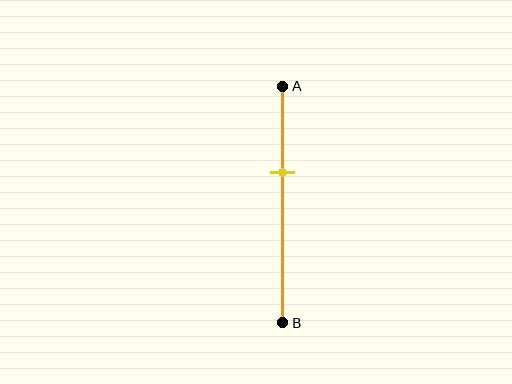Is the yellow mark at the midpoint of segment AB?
No, the mark is at about 35% from A, not at the 50% midpoint.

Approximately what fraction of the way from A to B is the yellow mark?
The yellow mark is approximately 35% of the way from A to B.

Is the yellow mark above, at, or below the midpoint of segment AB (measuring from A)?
The yellow mark is above the midpoint of segment AB.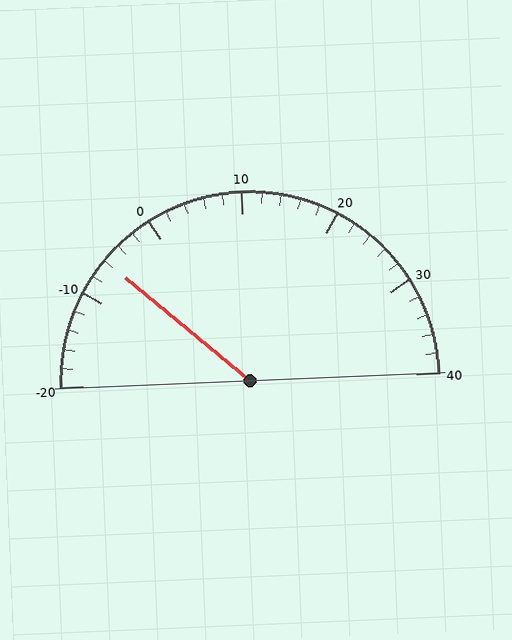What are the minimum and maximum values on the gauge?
The gauge ranges from -20 to 40.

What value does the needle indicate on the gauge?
The needle indicates approximately -6.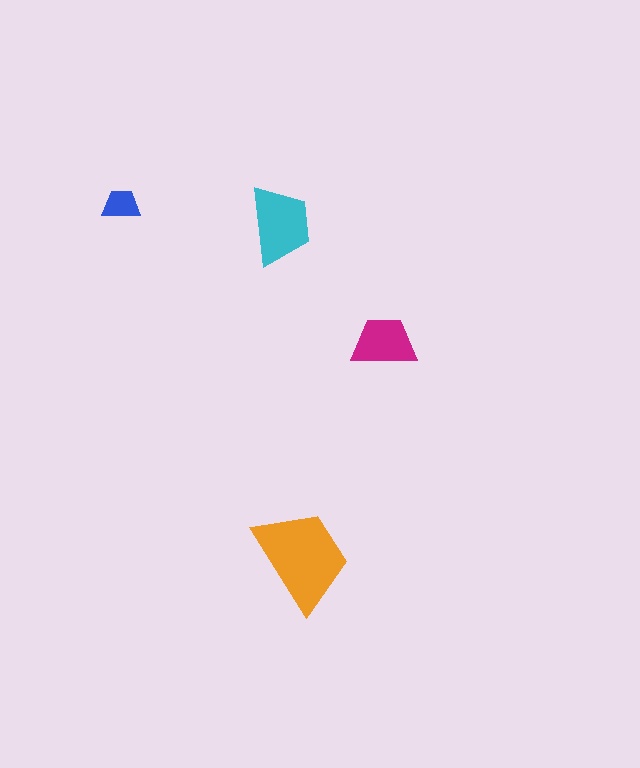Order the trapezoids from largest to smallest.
the orange one, the cyan one, the magenta one, the blue one.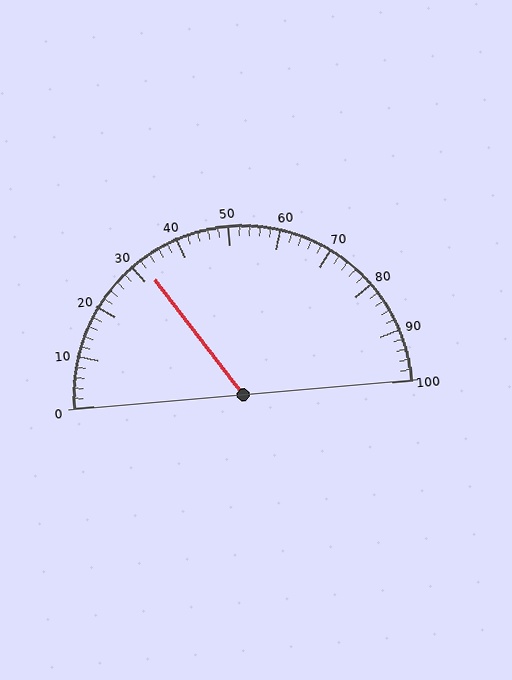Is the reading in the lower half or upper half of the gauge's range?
The reading is in the lower half of the range (0 to 100).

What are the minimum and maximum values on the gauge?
The gauge ranges from 0 to 100.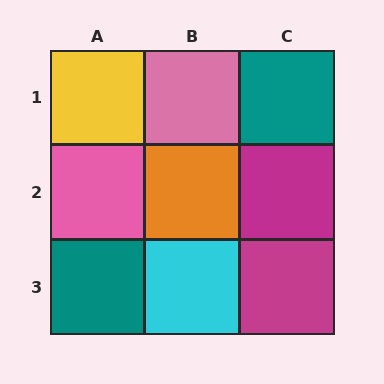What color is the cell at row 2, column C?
Magenta.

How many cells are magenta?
2 cells are magenta.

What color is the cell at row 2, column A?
Pink.